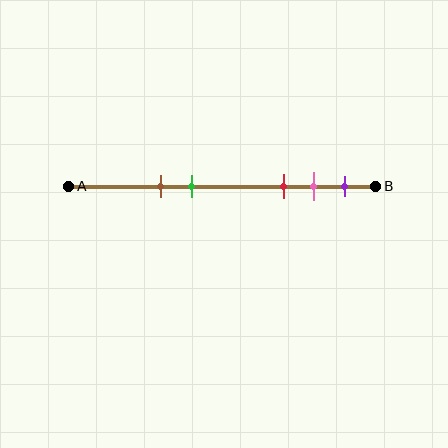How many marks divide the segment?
There are 5 marks dividing the segment.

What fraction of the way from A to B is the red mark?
The red mark is approximately 70% (0.7) of the way from A to B.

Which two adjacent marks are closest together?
The pink and purple marks are the closest adjacent pair.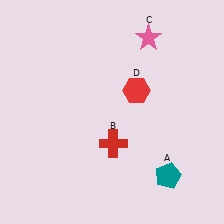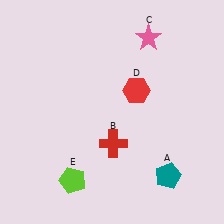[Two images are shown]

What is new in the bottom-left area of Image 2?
A lime pentagon (E) was added in the bottom-left area of Image 2.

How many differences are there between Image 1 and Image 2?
There is 1 difference between the two images.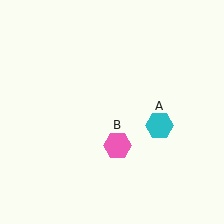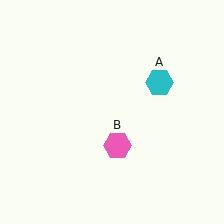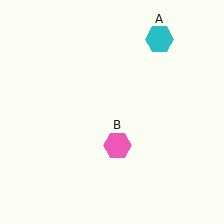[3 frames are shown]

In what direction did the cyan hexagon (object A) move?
The cyan hexagon (object A) moved up.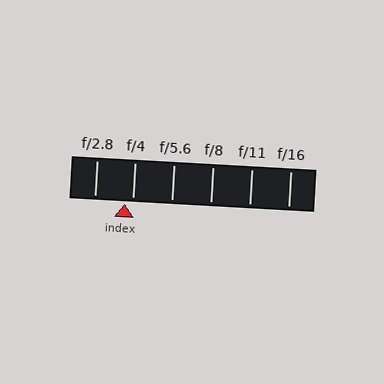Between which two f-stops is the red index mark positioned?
The index mark is between f/2.8 and f/4.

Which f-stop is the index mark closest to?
The index mark is closest to f/4.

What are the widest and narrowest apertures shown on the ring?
The widest aperture shown is f/2.8 and the narrowest is f/16.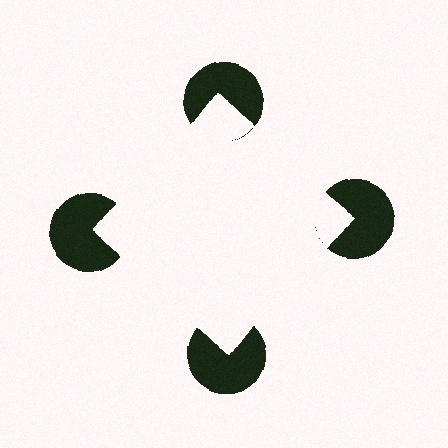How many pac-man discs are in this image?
There are 4 — one at each vertex of the illusory square.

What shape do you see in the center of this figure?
An illusory square — its edges are inferred from the aligned wedge cuts in the pac-man discs, not physically drawn.